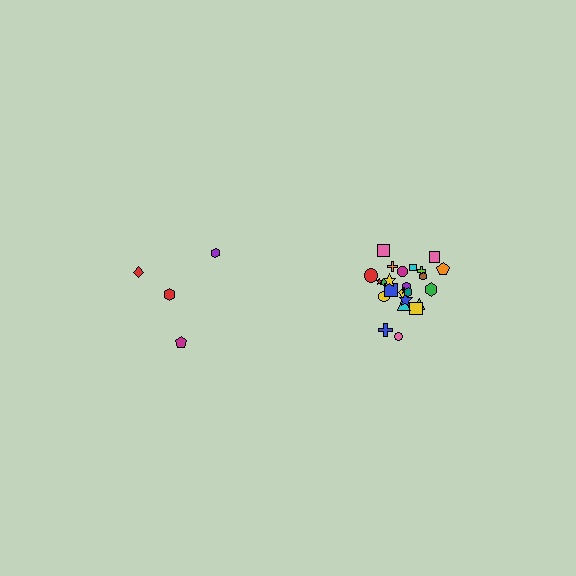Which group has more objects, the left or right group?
The right group.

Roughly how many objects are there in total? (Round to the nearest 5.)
Roughly 30 objects in total.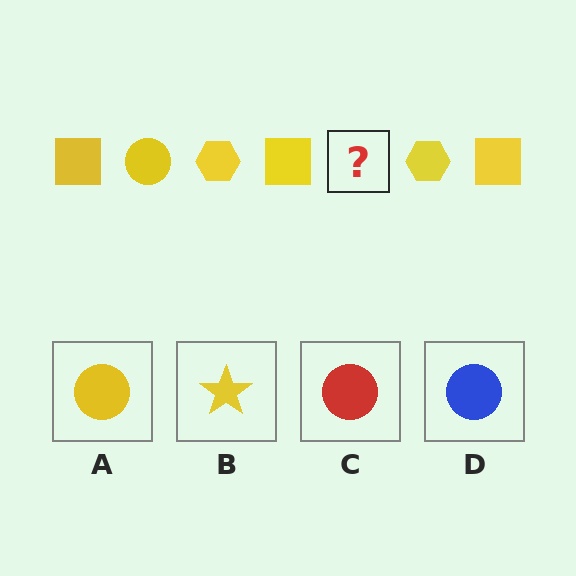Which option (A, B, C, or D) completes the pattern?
A.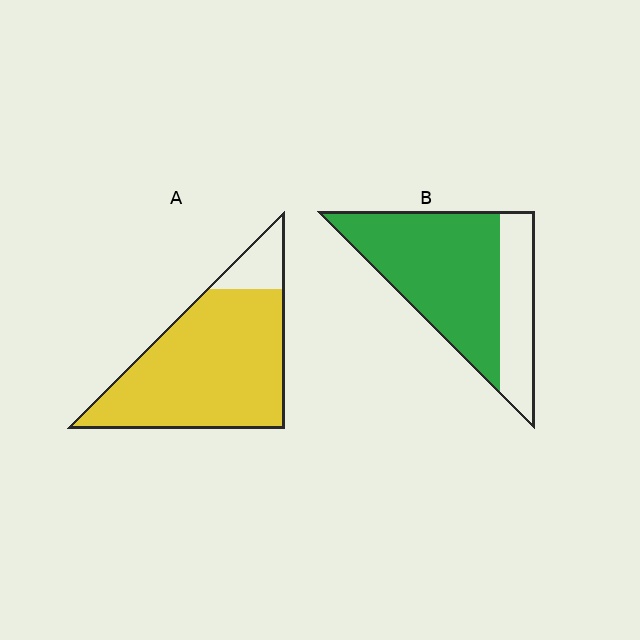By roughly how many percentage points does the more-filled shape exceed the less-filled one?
By roughly 15 percentage points (A over B).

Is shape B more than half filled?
Yes.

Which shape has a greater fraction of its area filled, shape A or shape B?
Shape A.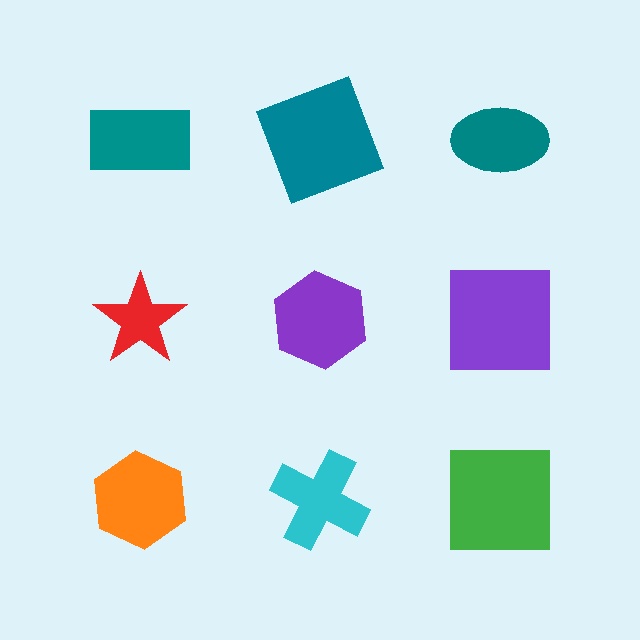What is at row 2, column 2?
A purple hexagon.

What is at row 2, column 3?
A purple square.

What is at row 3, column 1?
An orange hexagon.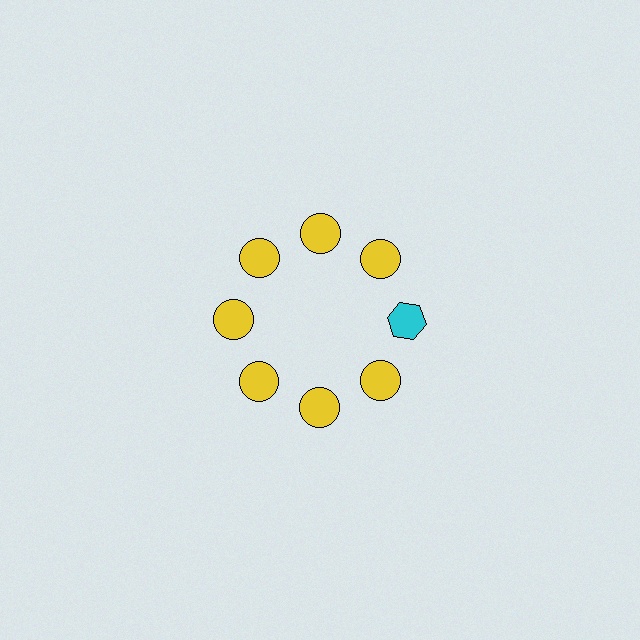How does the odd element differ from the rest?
It differs in both color (cyan instead of yellow) and shape (hexagon instead of circle).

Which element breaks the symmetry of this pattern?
The cyan hexagon at roughly the 3 o'clock position breaks the symmetry. All other shapes are yellow circles.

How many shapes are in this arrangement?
There are 8 shapes arranged in a ring pattern.